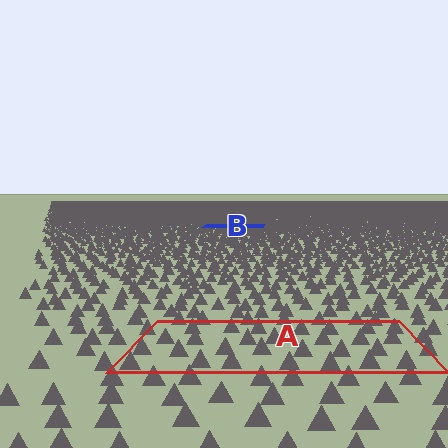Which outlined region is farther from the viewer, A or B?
Region B is farther from the viewer — the texture elements inside it appear smaller and more densely packed.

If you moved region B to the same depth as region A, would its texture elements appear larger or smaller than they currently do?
They would appear larger. At a closer depth, the same texture elements are projected at a bigger on-screen size.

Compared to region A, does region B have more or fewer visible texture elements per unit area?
Region B has more texture elements per unit area — they are packed more densely because it is farther away.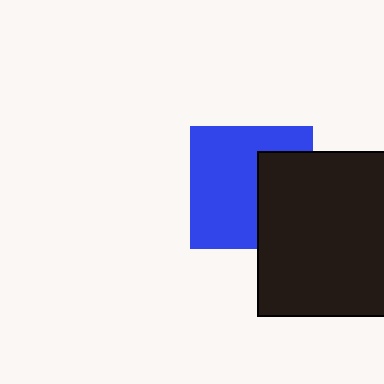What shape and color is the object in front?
The object in front is a black rectangle.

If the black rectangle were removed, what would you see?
You would see the complete blue square.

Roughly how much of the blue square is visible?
About half of it is visible (roughly 64%).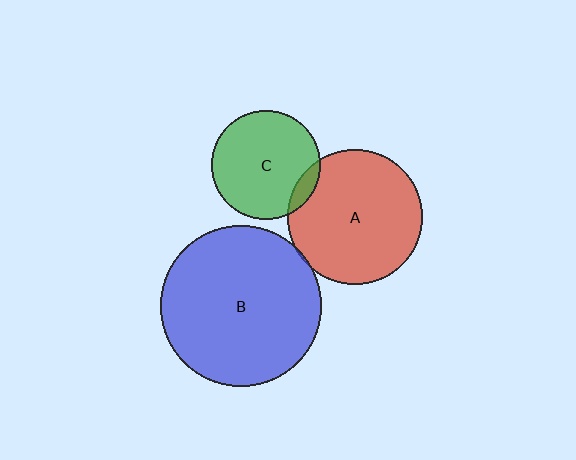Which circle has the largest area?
Circle B (blue).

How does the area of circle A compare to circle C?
Approximately 1.5 times.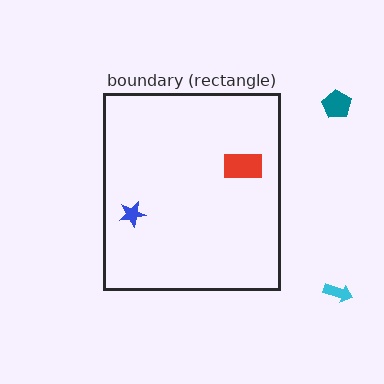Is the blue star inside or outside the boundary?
Inside.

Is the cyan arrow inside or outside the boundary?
Outside.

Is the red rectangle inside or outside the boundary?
Inside.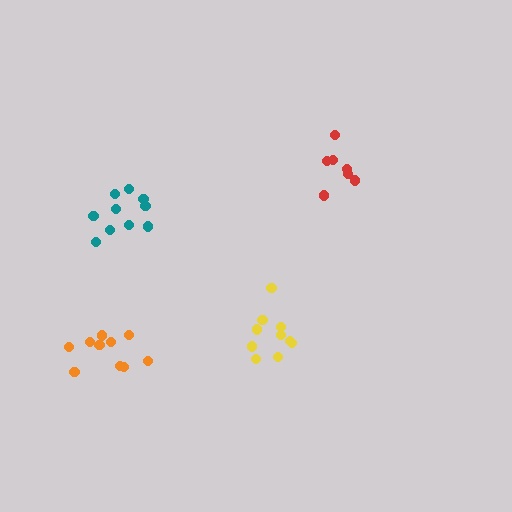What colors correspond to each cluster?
The clusters are colored: yellow, red, teal, orange.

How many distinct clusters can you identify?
There are 4 distinct clusters.